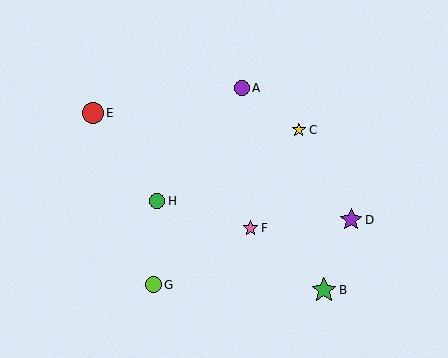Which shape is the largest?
The green star (labeled B) is the largest.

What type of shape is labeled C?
Shape C is a yellow star.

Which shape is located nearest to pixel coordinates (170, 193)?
The green circle (labeled H) at (157, 201) is nearest to that location.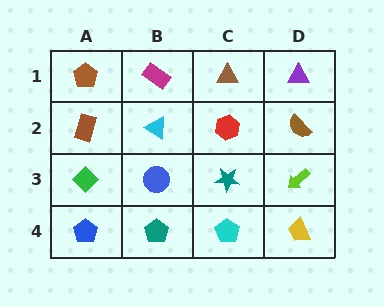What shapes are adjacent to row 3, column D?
A brown semicircle (row 2, column D), a yellow trapezoid (row 4, column D), a teal star (row 3, column C).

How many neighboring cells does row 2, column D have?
3.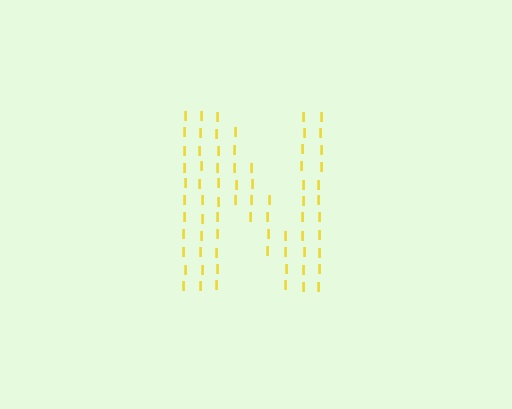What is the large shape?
The large shape is the letter N.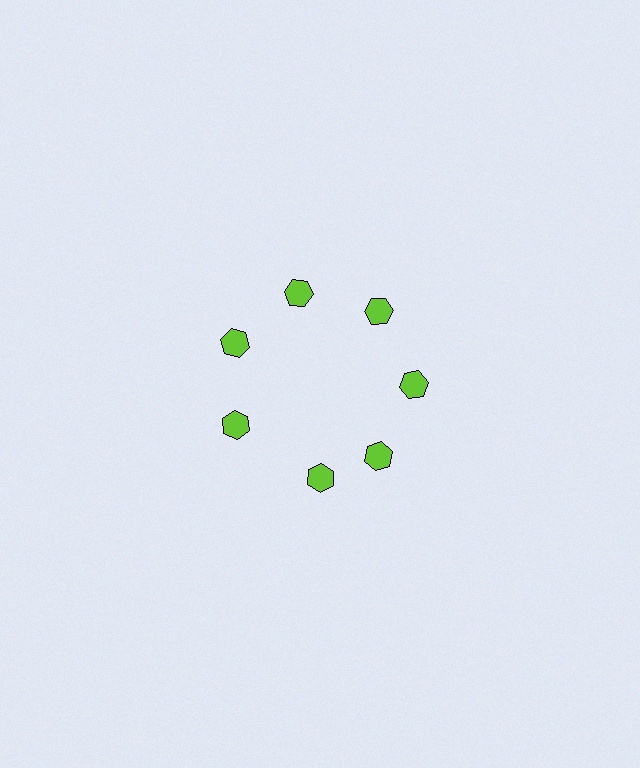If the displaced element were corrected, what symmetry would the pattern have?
It would have 7-fold rotational symmetry — the pattern would map onto itself every 51 degrees.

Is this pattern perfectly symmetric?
No. The 7 lime hexagons are arranged in a ring, but one element near the 6 o'clock position is rotated out of alignment along the ring, breaking the 7-fold rotational symmetry.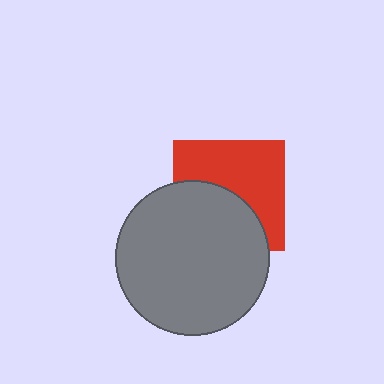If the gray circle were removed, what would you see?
You would see the complete red square.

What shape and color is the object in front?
The object in front is a gray circle.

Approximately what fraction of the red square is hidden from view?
Roughly 45% of the red square is hidden behind the gray circle.